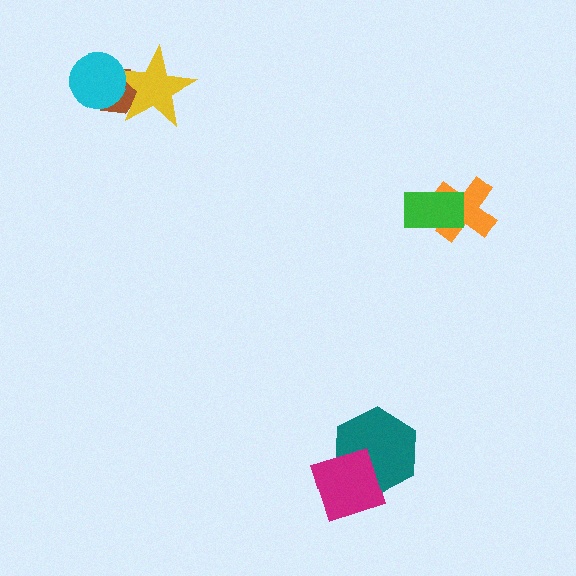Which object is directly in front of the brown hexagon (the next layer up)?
The yellow star is directly in front of the brown hexagon.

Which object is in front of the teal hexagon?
The magenta diamond is in front of the teal hexagon.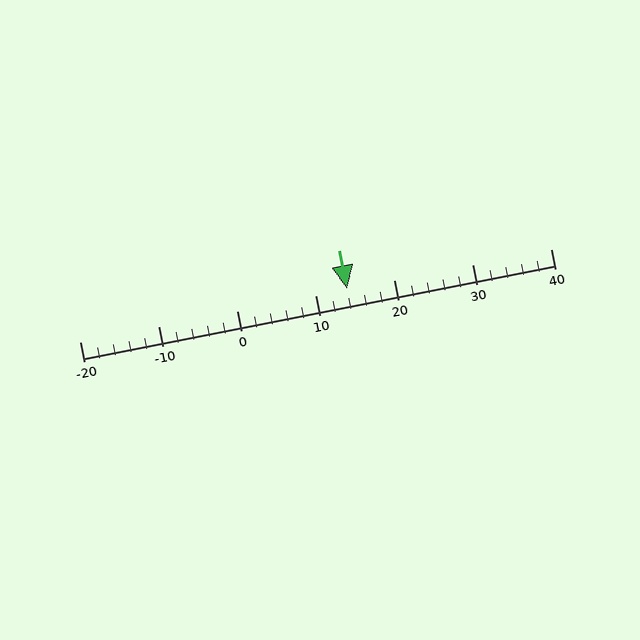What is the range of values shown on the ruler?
The ruler shows values from -20 to 40.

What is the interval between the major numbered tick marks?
The major tick marks are spaced 10 units apart.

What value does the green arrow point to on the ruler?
The green arrow points to approximately 14.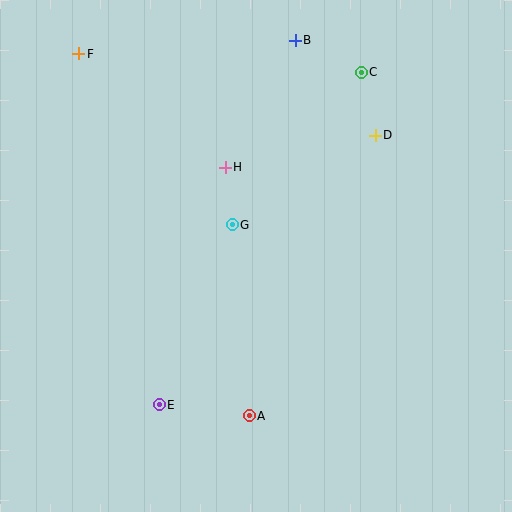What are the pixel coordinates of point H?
Point H is at (225, 167).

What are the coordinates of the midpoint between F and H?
The midpoint between F and H is at (152, 111).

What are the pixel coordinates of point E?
Point E is at (159, 405).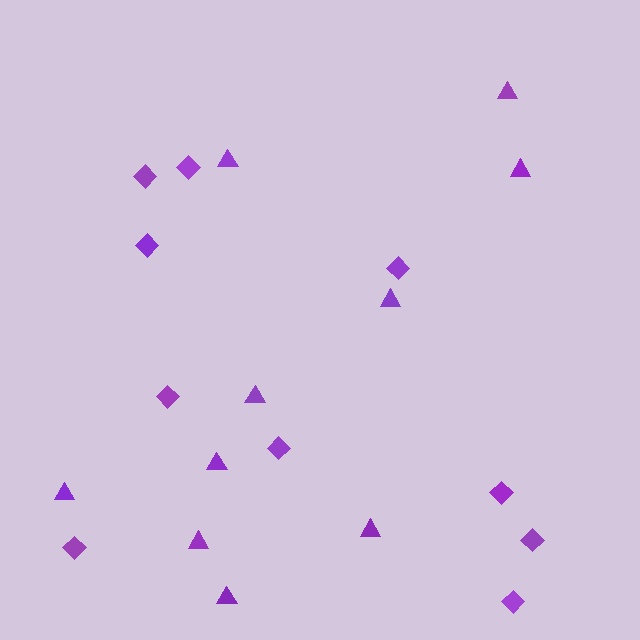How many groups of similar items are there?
There are 2 groups: one group of diamonds (10) and one group of triangles (10).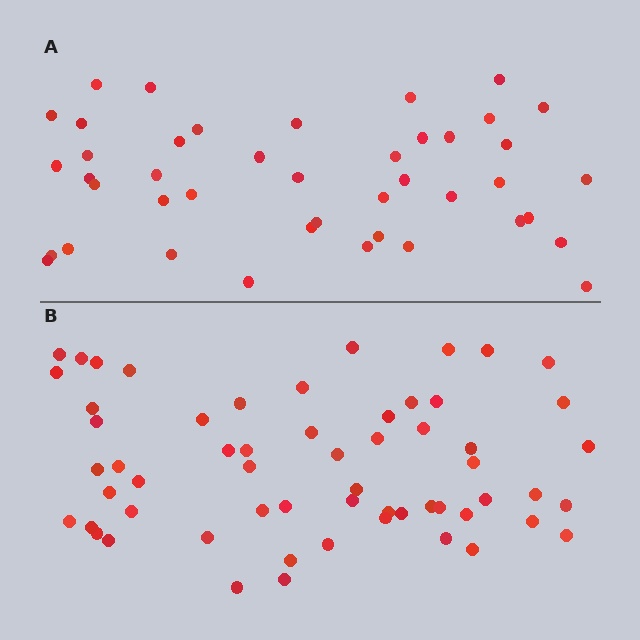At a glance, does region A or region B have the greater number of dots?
Region B (the bottom region) has more dots.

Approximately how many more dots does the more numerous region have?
Region B has approximately 15 more dots than region A.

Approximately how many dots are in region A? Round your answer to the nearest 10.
About 40 dots. (The exact count is 43, which rounds to 40.)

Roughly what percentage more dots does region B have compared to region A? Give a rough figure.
About 35% more.